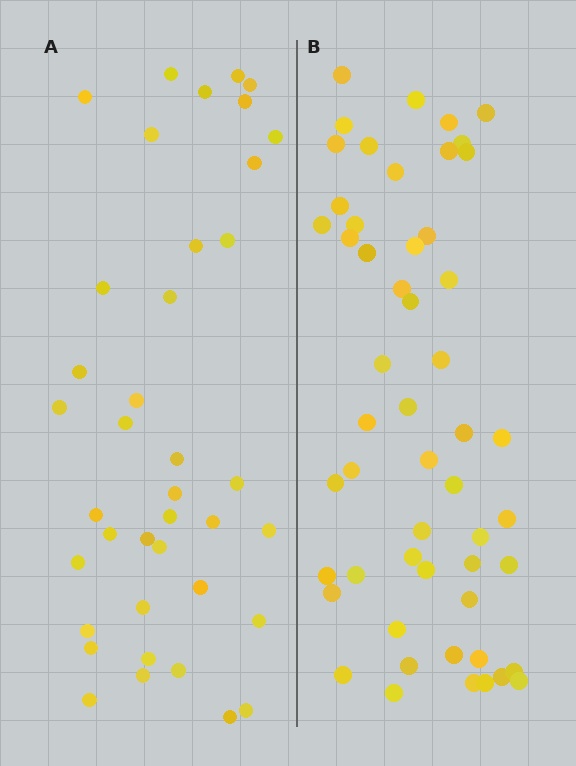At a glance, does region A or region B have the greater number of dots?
Region B (the right region) has more dots.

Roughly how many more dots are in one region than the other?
Region B has approximately 15 more dots than region A.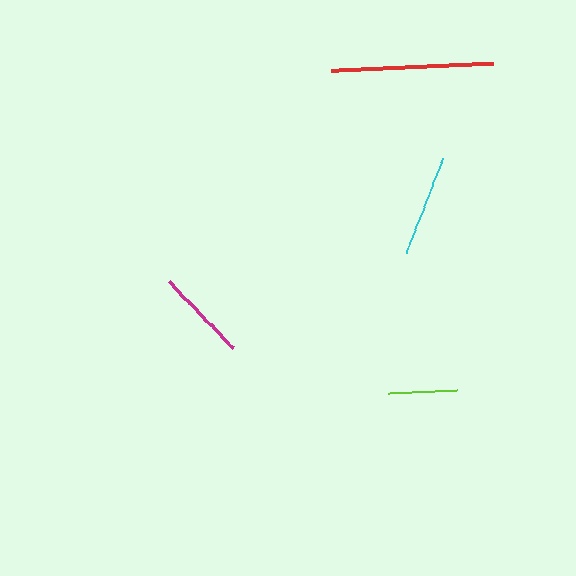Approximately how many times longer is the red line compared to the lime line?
The red line is approximately 2.4 times the length of the lime line.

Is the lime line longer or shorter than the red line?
The red line is longer than the lime line.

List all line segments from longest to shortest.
From longest to shortest: red, cyan, magenta, lime.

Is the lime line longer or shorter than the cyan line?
The cyan line is longer than the lime line.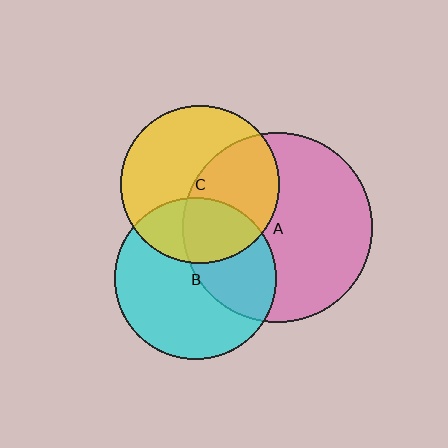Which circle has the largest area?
Circle A (pink).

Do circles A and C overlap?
Yes.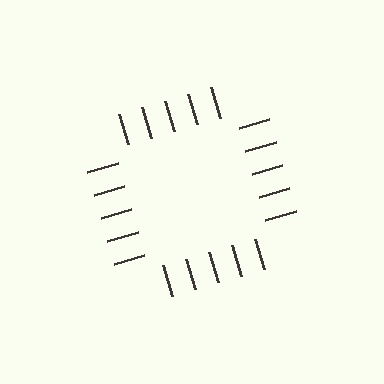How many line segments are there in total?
20 — 5 along each of the 4 edges.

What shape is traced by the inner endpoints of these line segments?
An illusory square — the line segments terminate on its edges but no continuous stroke is drawn.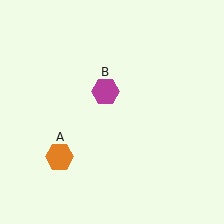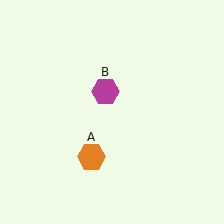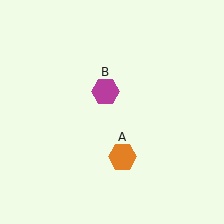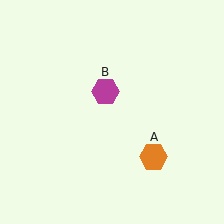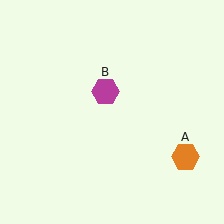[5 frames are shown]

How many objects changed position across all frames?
1 object changed position: orange hexagon (object A).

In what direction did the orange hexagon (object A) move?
The orange hexagon (object A) moved right.